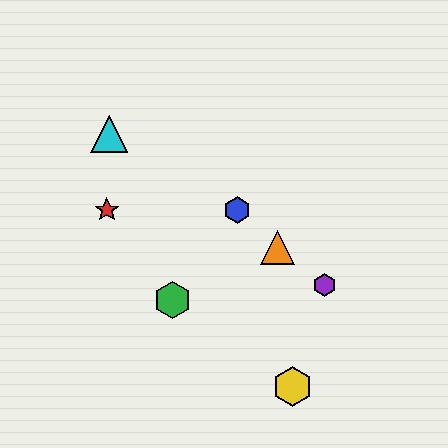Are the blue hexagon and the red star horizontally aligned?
Yes, both are at y≈210.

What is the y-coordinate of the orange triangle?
The orange triangle is at y≈247.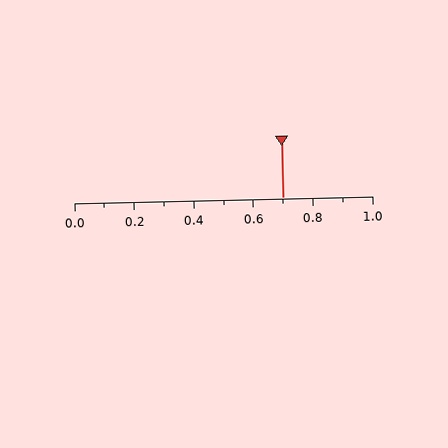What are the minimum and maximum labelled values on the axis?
The axis runs from 0.0 to 1.0.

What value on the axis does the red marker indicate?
The marker indicates approximately 0.7.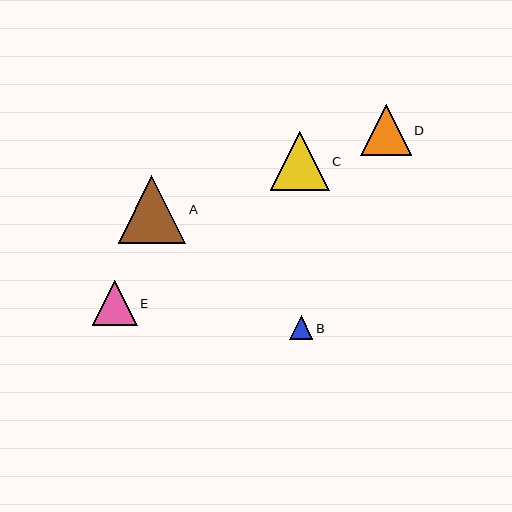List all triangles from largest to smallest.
From largest to smallest: A, C, D, E, B.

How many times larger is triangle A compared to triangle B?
Triangle A is approximately 2.9 times the size of triangle B.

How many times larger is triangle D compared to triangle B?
Triangle D is approximately 2.2 times the size of triangle B.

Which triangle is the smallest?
Triangle B is the smallest with a size of approximately 23 pixels.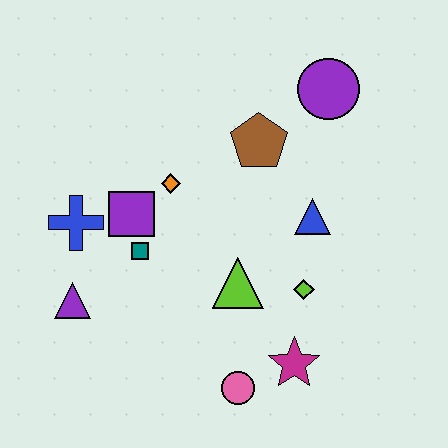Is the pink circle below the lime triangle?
Yes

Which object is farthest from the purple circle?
The purple triangle is farthest from the purple circle.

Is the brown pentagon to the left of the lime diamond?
Yes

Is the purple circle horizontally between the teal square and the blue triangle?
No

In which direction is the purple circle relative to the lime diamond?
The purple circle is above the lime diamond.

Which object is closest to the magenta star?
The pink circle is closest to the magenta star.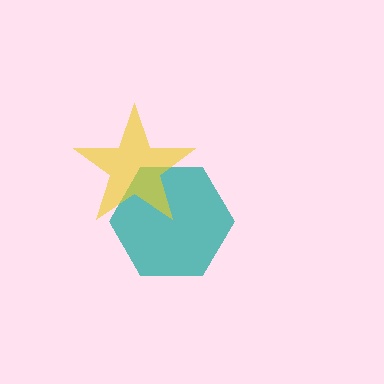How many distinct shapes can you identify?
There are 2 distinct shapes: a teal hexagon, a yellow star.